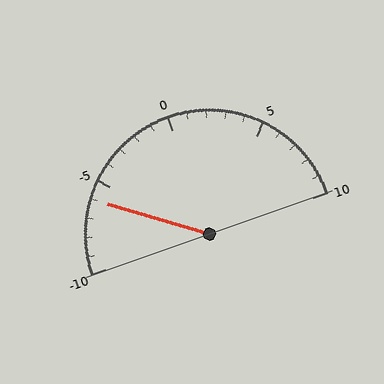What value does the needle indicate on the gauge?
The needle indicates approximately -6.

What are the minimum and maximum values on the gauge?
The gauge ranges from -10 to 10.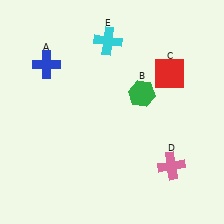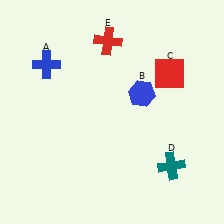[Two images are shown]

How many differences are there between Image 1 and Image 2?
There are 3 differences between the two images.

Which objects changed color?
B changed from green to blue. D changed from pink to teal. E changed from cyan to red.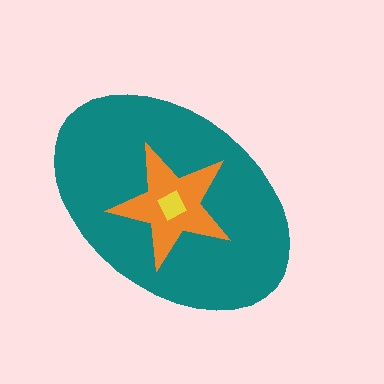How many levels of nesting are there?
3.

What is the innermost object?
The yellow square.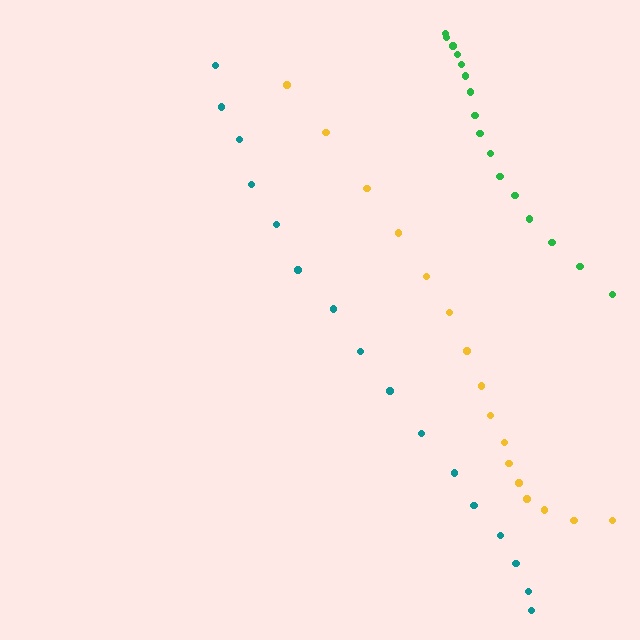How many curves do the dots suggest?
There are 3 distinct paths.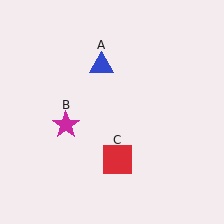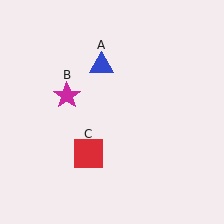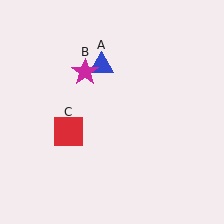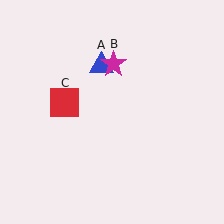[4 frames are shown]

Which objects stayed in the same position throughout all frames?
Blue triangle (object A) remained stationary.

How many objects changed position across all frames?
2 objects changed position: magenta star (object B), red square (object C).